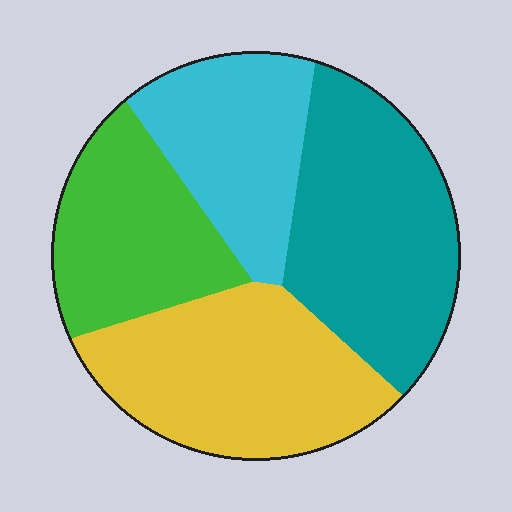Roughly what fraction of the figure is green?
Green covers about 20% of the figure.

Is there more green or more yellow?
Yellow.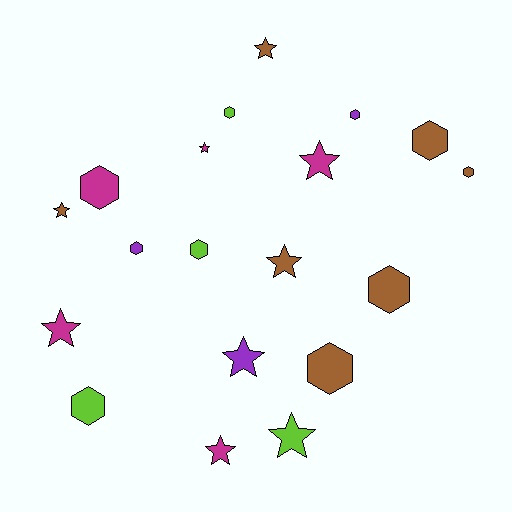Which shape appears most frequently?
Hexagon, with 10 objects.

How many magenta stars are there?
There are 4 magenta stars.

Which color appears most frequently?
Brown, with 7 objects.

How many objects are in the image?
There are 19 objects.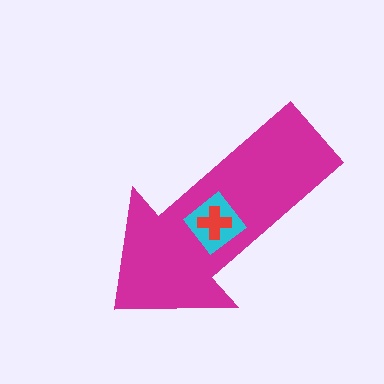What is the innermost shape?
The red cross.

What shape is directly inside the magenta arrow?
The cyan diamond.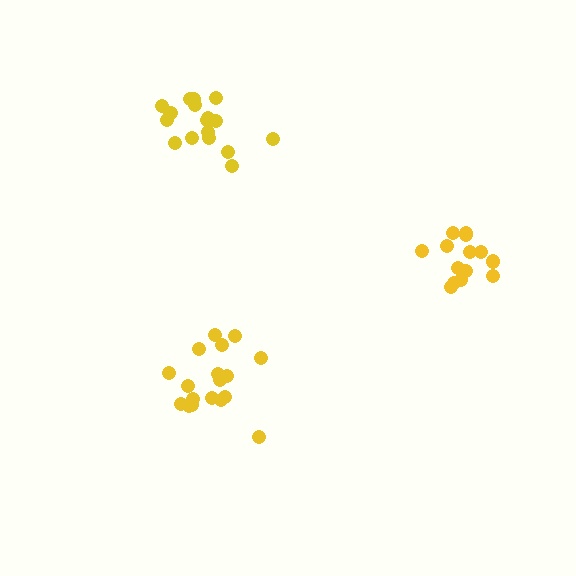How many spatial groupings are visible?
There are 3 spatial groupings.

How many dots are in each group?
Group 1: 14 dots, Group 2: 18 dots, Group 3: 17 dots (49 total).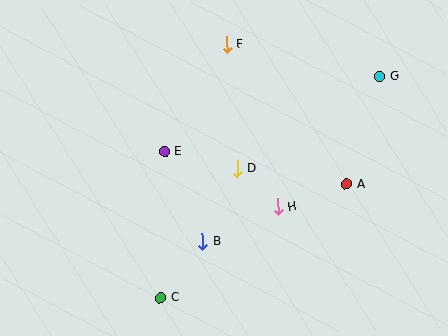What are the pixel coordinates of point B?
Point B is at (203, 242).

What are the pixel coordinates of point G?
Point G is at (380, 76).